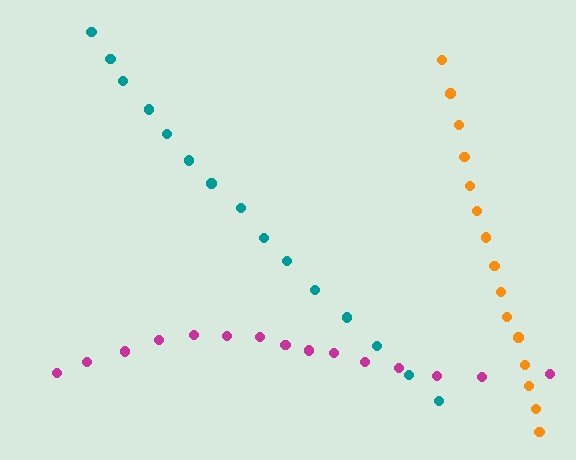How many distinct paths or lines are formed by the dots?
There are 3 distinct paths.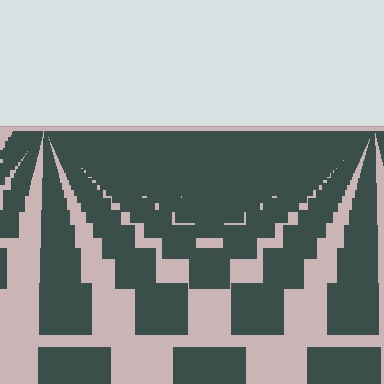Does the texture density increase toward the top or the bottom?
Density increases toward the top.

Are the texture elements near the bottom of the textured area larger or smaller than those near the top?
Larger. Near the bottom, elements are closer to the viewer and appear at a bigger on-screen size.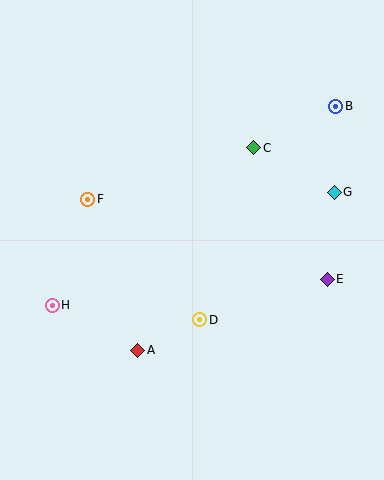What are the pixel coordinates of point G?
Point G is at (334, 192).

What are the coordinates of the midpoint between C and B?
The midpoint between C and B is at (295, 127).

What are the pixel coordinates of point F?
Point F is at (88, 199).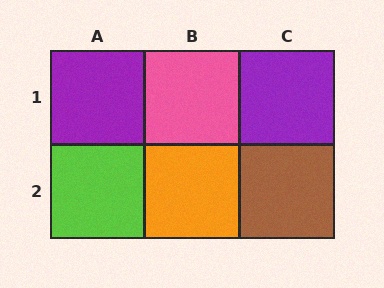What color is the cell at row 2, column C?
Brown.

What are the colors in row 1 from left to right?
Purple, pink, purple.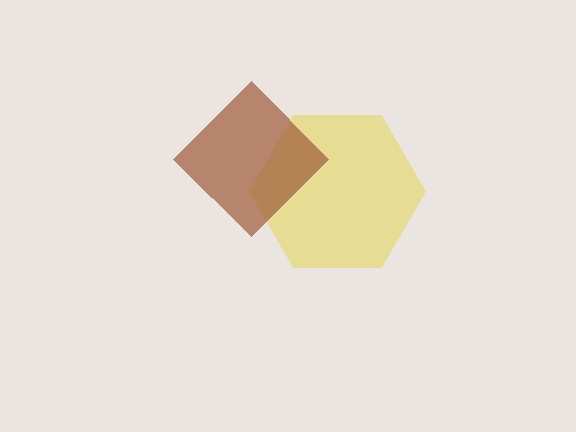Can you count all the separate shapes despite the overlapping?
Yes, there are 2 separate shapes.